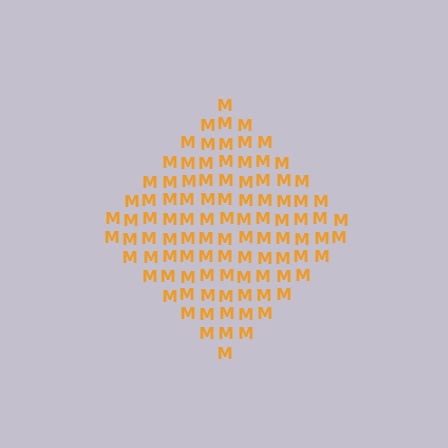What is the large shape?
The large shape is a diamond.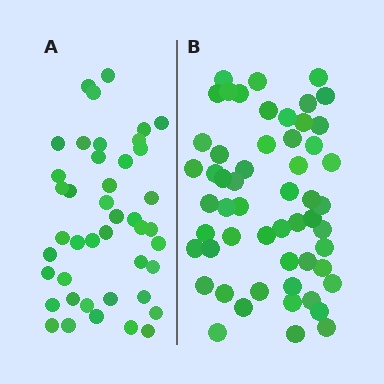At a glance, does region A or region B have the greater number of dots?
Region B (the right region) has more dots.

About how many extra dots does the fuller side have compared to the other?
Region B has roughly 12 or so more dots than region A.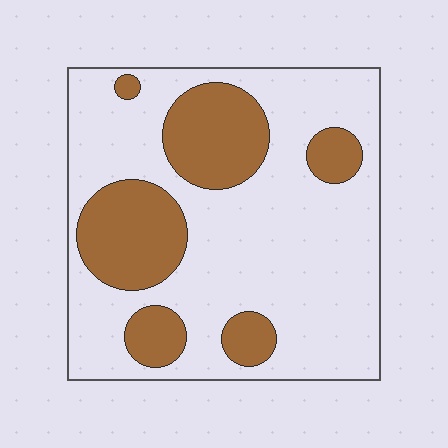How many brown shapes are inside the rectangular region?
6.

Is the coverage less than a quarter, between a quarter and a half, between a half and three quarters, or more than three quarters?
Between a quarter and a half.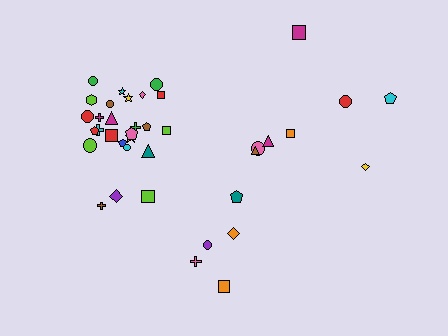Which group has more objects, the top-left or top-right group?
The top-left group.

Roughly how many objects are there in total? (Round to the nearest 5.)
Roughly 40 objects in total.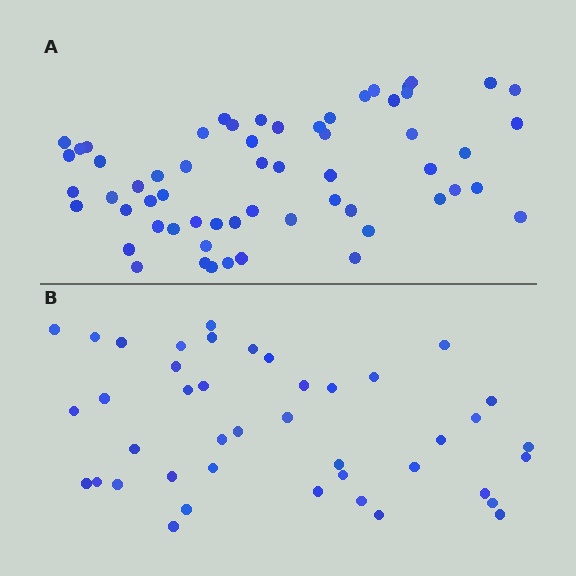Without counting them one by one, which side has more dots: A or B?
Region A (the top region) has more dots.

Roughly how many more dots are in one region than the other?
Region A has approximately 20 more dots than region B.